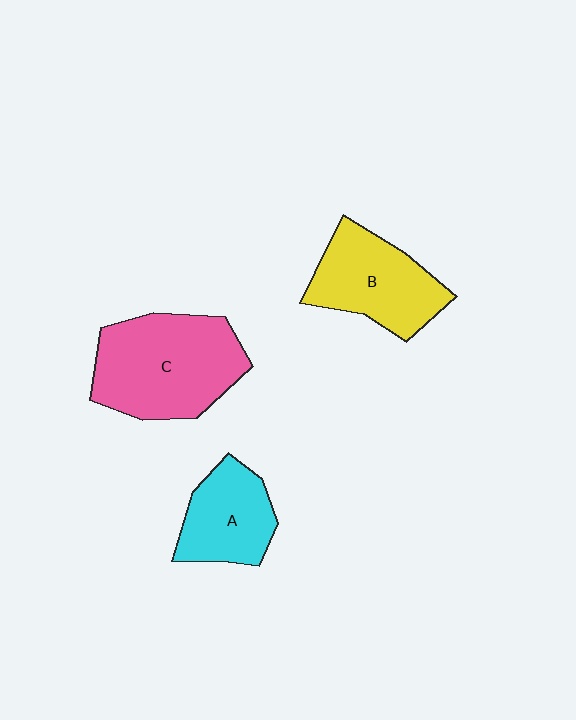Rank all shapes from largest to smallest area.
From largest to smallest: C (pink), B (yellow), A (cyan).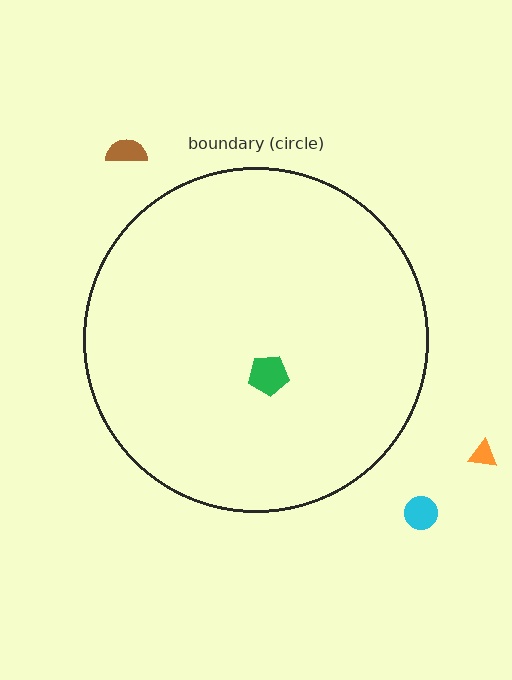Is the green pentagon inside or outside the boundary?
Inside.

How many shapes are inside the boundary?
1 inside, 3 outside.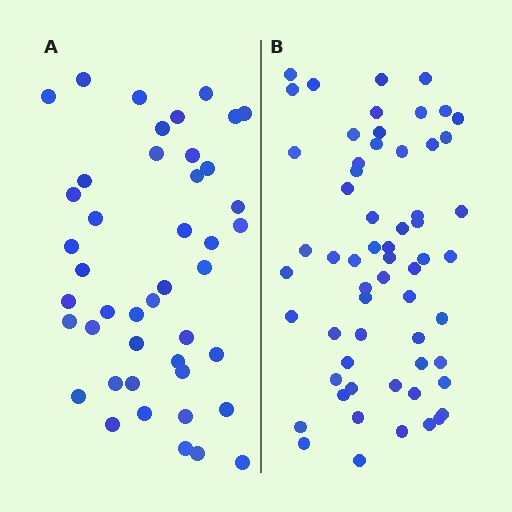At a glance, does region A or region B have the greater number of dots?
Region B (the right region) has more dots.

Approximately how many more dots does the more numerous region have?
Region B has approximately 15 more dots than region A.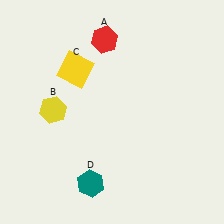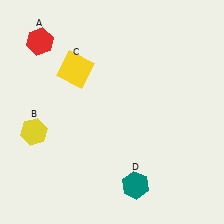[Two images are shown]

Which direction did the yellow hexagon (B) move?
The yellow hexagon (B) moved down.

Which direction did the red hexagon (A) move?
The red hexagon (A) moved left.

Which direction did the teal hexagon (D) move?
The teal hexagon (D) moved right.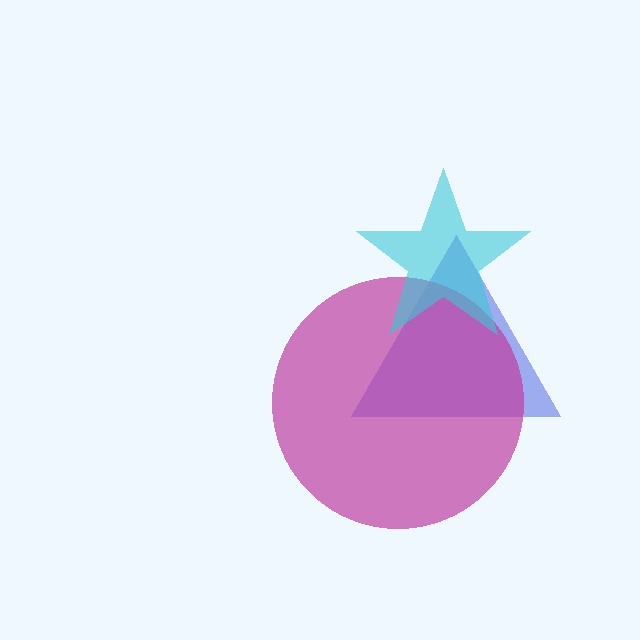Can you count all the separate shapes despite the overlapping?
Yes, there are 3 separate shapes.